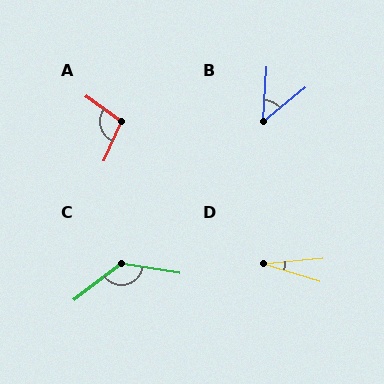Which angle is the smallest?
D, at approximately 23 degrees.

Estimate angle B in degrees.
Approximately 47 degrees.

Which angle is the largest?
C, at approximately 134 degrees.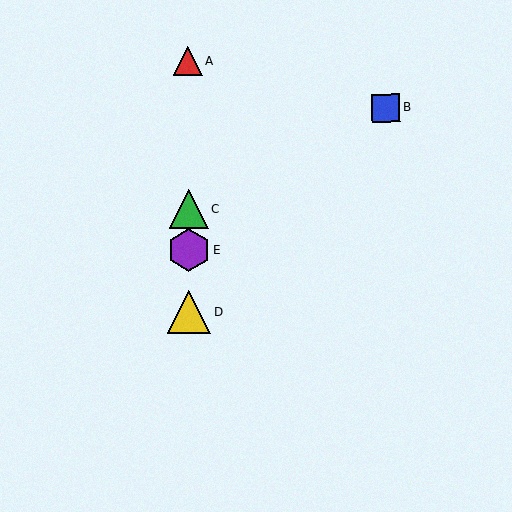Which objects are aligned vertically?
Objects A, C, D, E are aligned vertically.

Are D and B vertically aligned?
No, D is at x≈189 and B is at x≈386.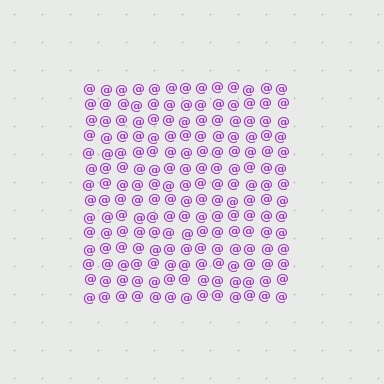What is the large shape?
The large shape is a square.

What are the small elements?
The small elements are at signs.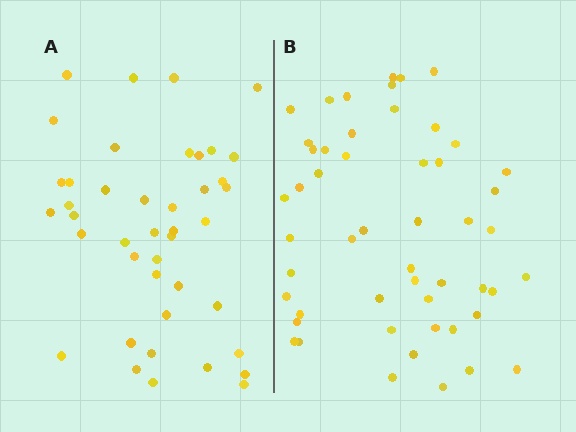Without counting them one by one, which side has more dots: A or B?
Region B (the right region) has more dots.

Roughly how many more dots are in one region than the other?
Region B has roughly 8 or so more dots than region A.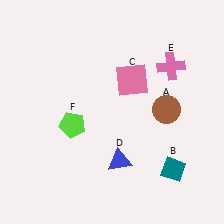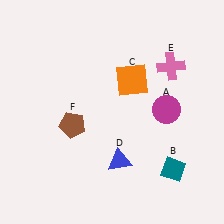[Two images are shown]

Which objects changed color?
A changed from brown to magenta. C changed from pink to orange. F changed from lime to brown.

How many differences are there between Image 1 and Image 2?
There are 3 differences between the two images.